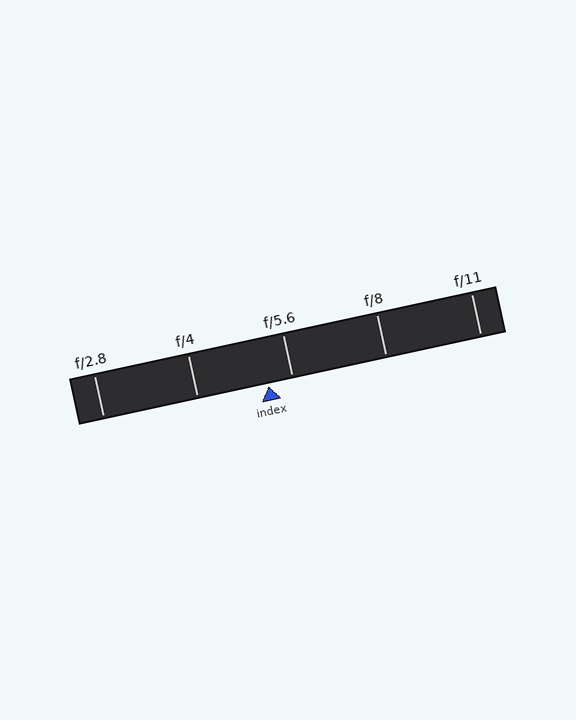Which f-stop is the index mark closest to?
The index mark is closest to f/5.6.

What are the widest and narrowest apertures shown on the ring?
The widest aperture shown is f/2.8 and the narrowest is f/11.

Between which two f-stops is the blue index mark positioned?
The index mark is between f/4 and f/5.6.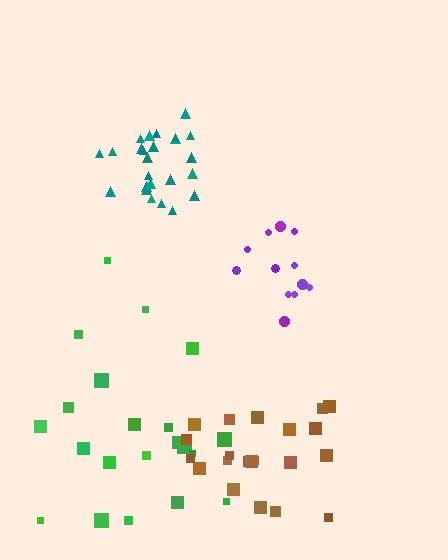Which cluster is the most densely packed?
Teal.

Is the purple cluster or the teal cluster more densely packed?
Teal.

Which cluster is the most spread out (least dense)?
Green.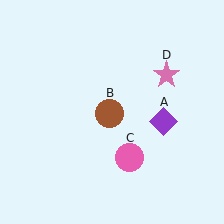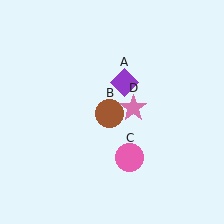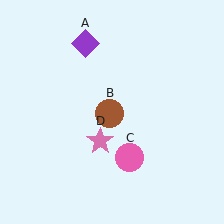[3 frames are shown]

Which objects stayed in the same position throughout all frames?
Brown circle (object B) and pink circle (object C) remained stationary.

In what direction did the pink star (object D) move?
The pink star (object D) moved down and to the left.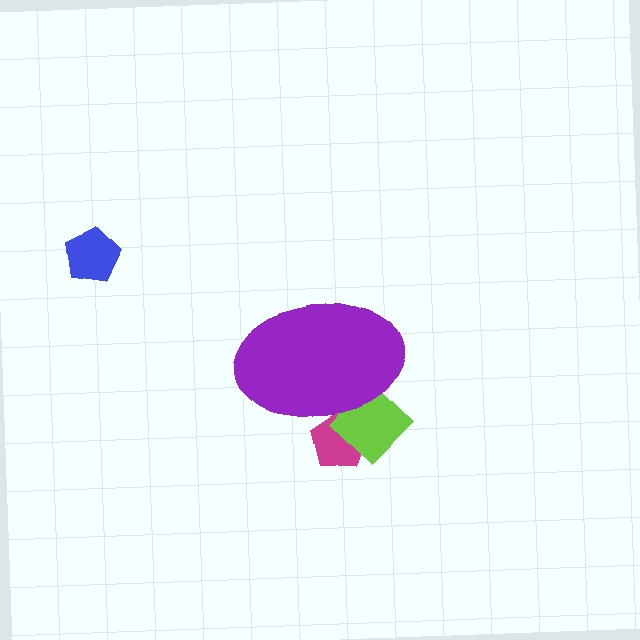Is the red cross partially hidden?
Yes, the red cross is partially hidden behind the purple ellipse.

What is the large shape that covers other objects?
A purple ellipse.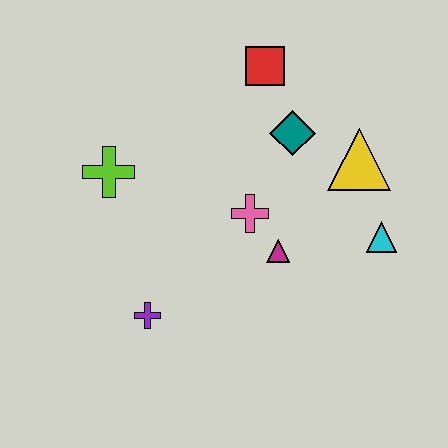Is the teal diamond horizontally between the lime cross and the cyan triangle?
Yes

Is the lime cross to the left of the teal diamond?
Yes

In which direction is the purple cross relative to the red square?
The purple cross is below the red square.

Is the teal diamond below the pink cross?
No